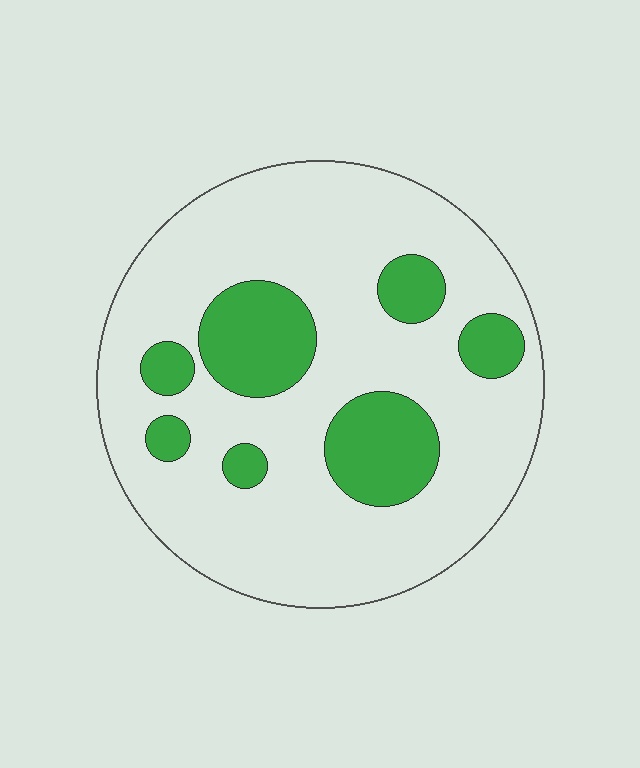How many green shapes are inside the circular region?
7.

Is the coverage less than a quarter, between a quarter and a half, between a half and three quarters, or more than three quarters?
Less than a quarter.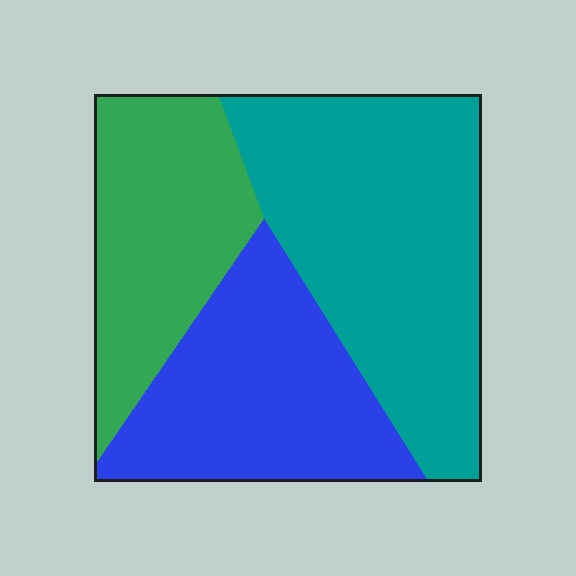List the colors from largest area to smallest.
From largest to smallest: teal, blue, green.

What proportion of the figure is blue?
Blue covers 30% of the figure.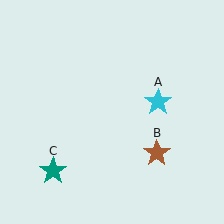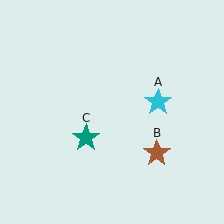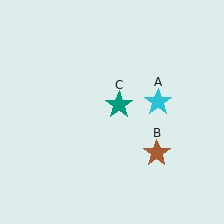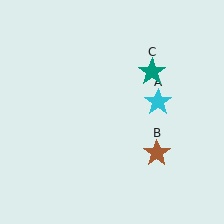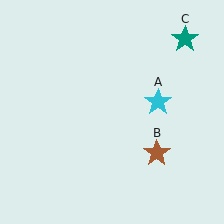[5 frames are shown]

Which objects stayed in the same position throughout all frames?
Cyan star (object A) and brown star (object B) remained stationary.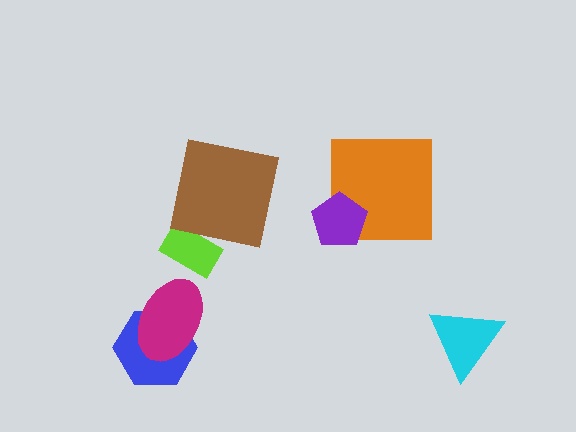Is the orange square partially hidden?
Yes, it is partially covered by another shape.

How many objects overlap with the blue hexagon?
1 object overlaps with the blue hexagon.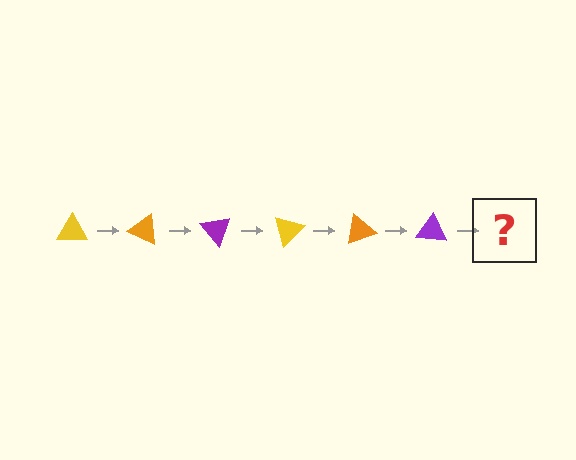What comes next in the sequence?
The next element should be a yellow triangle, rotated 150 degrees from the start.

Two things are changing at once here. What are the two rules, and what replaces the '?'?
The two rules are that it rotates 25 degrees each step and the color cycles through yellow, orange, and purple. The '?' should be a yellow triangle, rotated 150 degrees from the start.